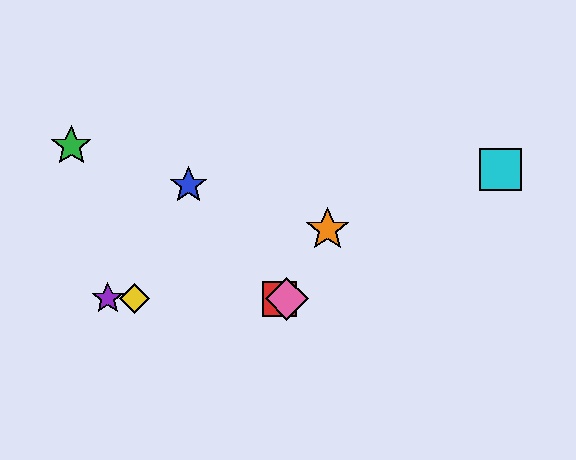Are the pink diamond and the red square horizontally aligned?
Yes, both are at y≈299.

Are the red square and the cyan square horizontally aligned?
No, the red square is at y≈299 and the cyan square is at y≈170.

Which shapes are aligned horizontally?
The red square, the yellow diamond, the purple star, the pink diamond are aligned horizontally.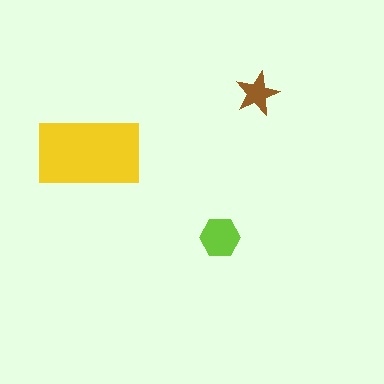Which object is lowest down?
The lime hexagon is bottommost.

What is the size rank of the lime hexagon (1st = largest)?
2nd.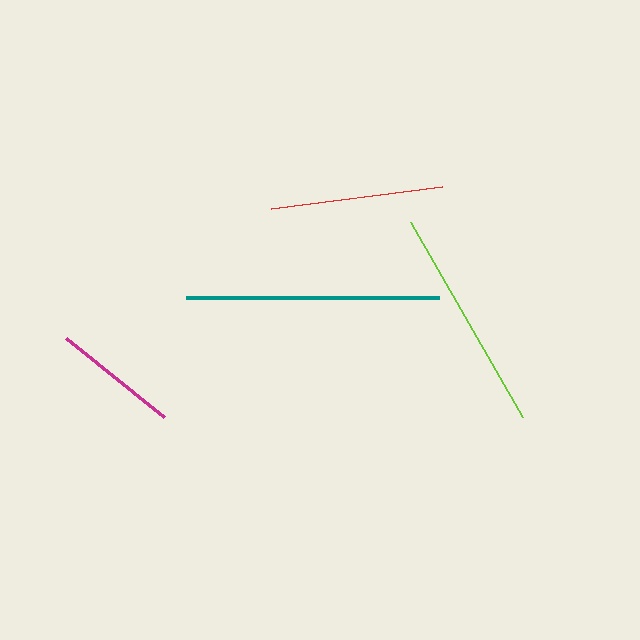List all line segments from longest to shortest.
From longest to shortest: teal, lime, red, magenta.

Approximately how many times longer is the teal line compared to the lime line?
The teal line is approximately 1.1 times the length of the lime line.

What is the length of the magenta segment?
The magenta segment is approximately 125 pixels long.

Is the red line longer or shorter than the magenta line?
The red line is longer than the magenta line.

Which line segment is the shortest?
The magenta line is the shortest at approximately 125 pixels.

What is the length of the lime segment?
The lime segment is approximately 225 pixels long.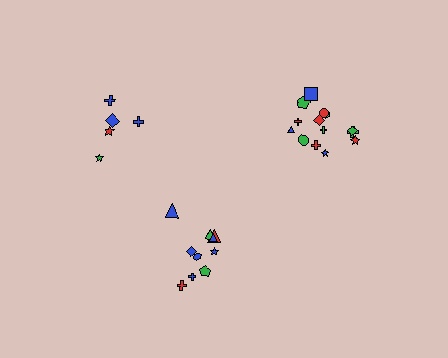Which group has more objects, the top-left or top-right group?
The top-right group.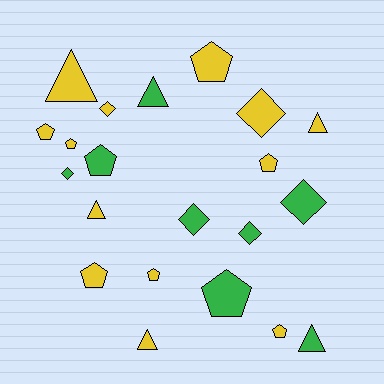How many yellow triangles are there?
There are 4 yellow triangles.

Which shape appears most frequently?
Pentagon, with 9 objects.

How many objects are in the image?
There are 21 objects.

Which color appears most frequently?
Yellow, with 13 objects.